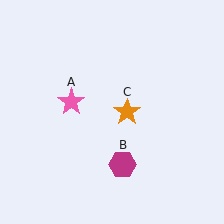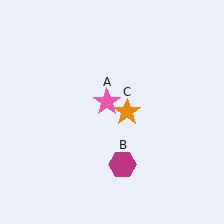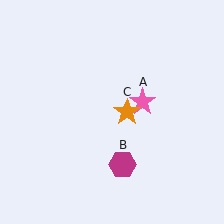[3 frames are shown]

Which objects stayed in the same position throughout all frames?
Magenta hexagon (object B) and orange star (object C) remained stationary.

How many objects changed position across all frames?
1 object changed position: pink star (object A).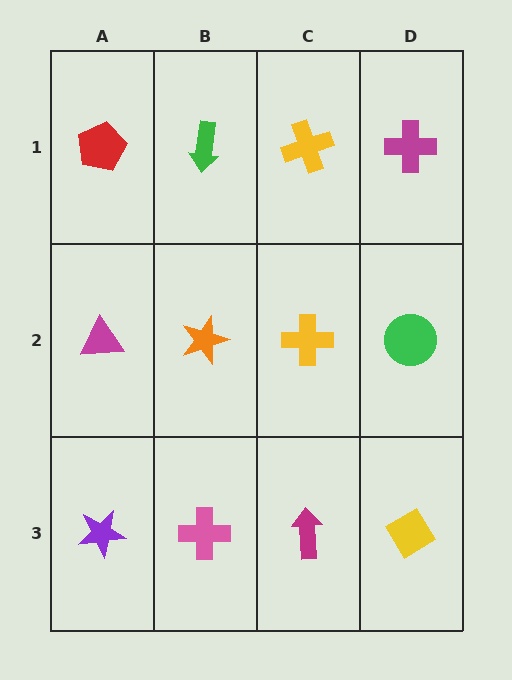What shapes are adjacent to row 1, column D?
A green circle (row 2, column D), a yellow cross (row 1, column C).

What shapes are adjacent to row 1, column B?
An orange star (row 2, column B), a red pentagon (row 1, column A), a yellow cross (row 1, column C).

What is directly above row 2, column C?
A yellow cross.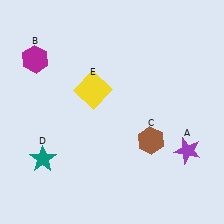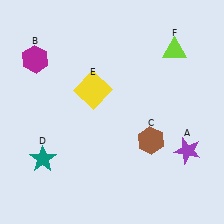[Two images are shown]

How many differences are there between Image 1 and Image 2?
There is 1 difference between the two images.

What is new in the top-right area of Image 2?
A lime triangle (F) was added in the top-right area of Image 2.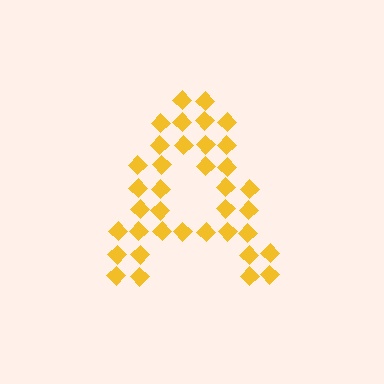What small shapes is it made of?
It is made of small diamonds.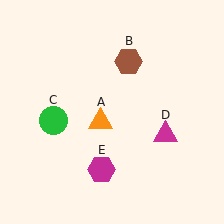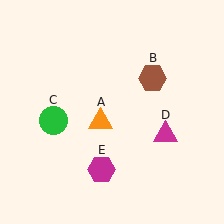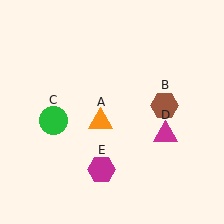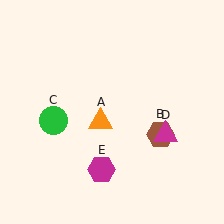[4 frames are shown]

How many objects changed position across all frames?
1 object changed position: brown hexagon (object B).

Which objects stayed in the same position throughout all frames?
Orange triangle (object A) and green circle (object C) and magenta triangle (object D) and magenta hexagon (object E) remained stationary.